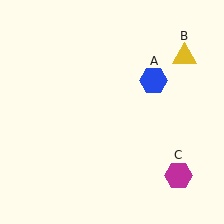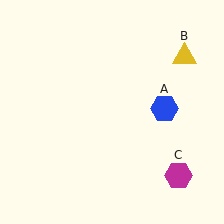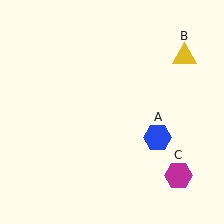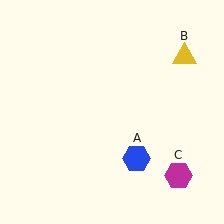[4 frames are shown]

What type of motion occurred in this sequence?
The blue hexagon (object A) rotated clockwise around the center of the scene.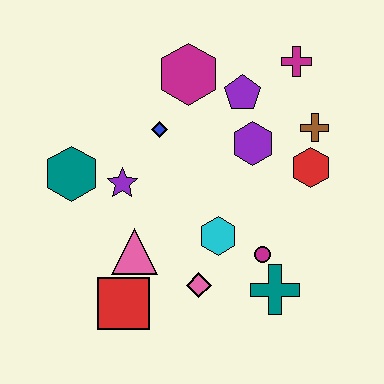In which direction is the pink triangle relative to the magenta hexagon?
The pink triangle is below the magenta hexagon.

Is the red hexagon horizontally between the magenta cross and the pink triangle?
No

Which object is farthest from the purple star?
The magenta cross is farthest from the purple star.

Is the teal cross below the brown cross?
Yes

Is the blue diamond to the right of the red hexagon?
No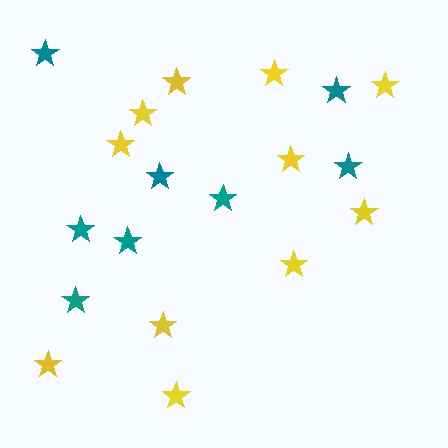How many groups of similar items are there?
There are 2 groups: one group of yellow stars (11) and one group of teal stars (8).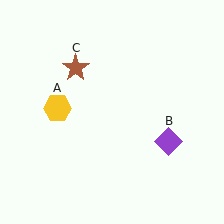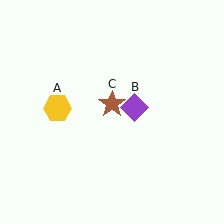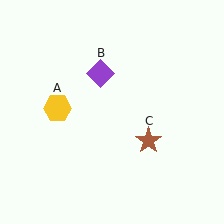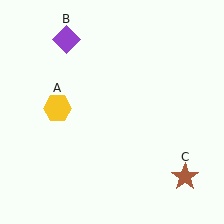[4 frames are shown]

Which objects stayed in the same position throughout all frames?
Yellow hexagon (object A) remained stationary.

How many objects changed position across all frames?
2 objects changed position: purple diamond (object B), brown star (object C).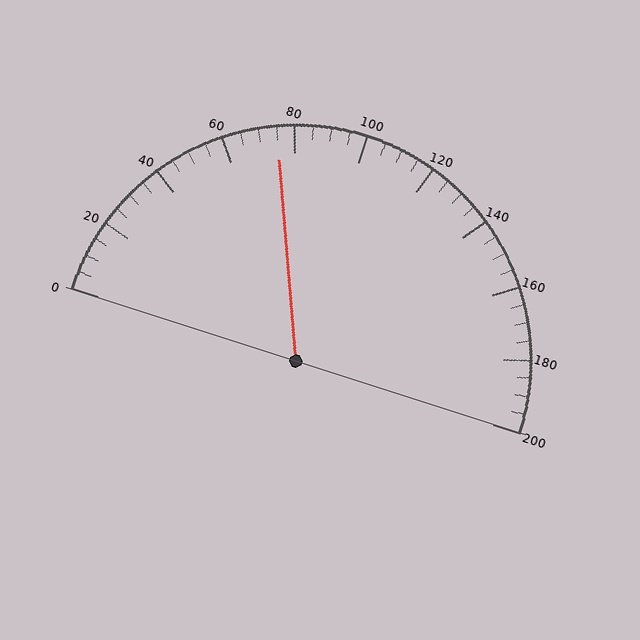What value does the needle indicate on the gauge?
The needle indicates approximately 75.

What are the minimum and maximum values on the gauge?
The gauge ranges from 0 to 200.